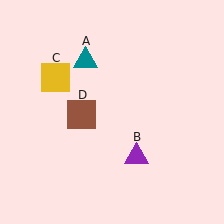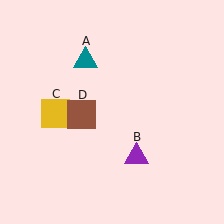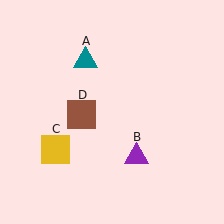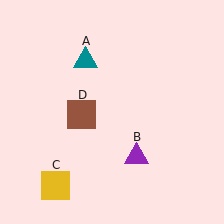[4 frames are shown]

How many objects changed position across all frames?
1 object changed position: yellow square (object C).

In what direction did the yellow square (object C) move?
The yellow square (object C) moved down.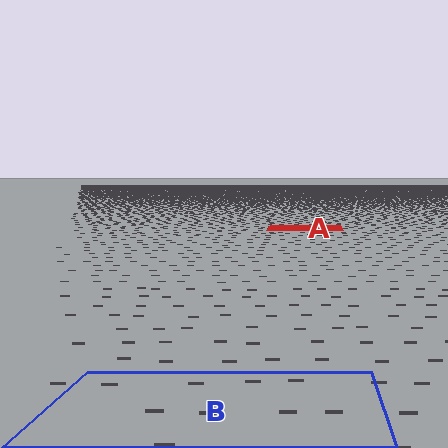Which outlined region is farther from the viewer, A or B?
Region A is farther from the viewer — the texture elements inside it appear smaller and more densely packed.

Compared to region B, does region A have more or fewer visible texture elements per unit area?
Region A has more texture elements per unit area — they are packed more densely because it is farther away.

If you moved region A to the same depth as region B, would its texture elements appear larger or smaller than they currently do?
They would appear larger. At a closer depth, the same texture elements are projected at a bigger on-screen size.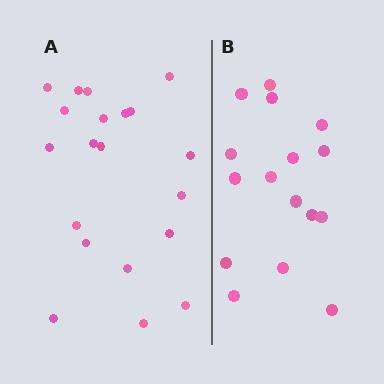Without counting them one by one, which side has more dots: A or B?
Region A (the left region) has more dots.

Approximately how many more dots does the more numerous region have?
Region A has about 4 more dots than region B.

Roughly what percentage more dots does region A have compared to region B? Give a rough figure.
About 25% more.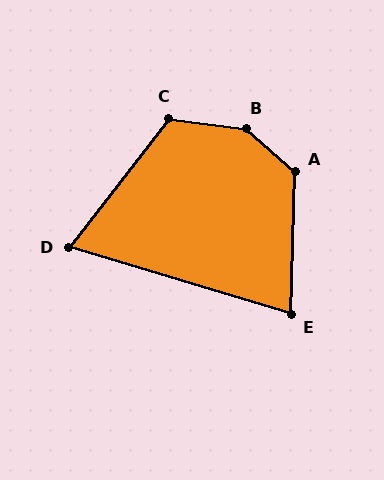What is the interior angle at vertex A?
Approximately 129 degrees (obtuse).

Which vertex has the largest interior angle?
B, at approximately 146 degrees.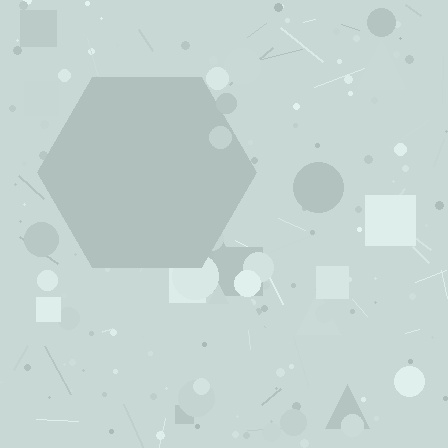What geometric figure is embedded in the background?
A hexagon is embedded in the background.